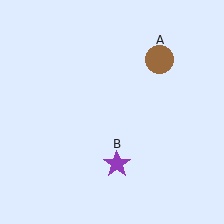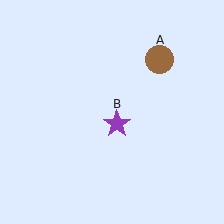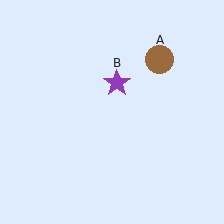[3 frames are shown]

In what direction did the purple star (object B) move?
The purple star (object B) moved up.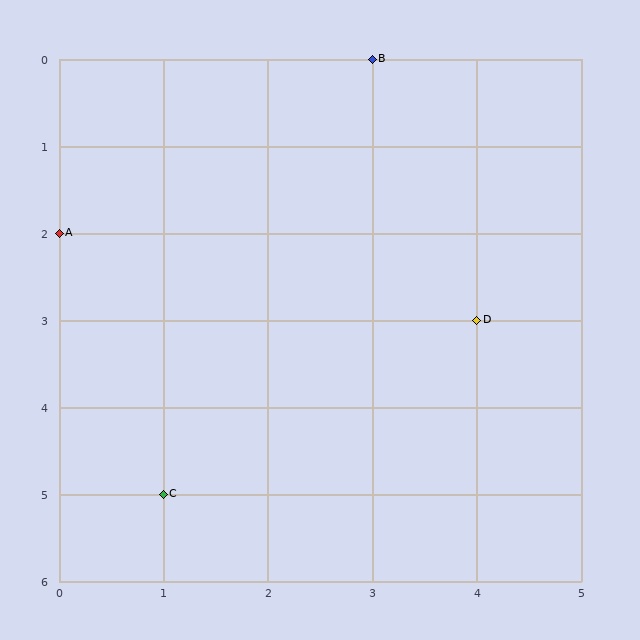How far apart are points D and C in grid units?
Points D and C are 3 columns and 2 rows apart (about 3.6 grid units diagonally).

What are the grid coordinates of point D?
Point D is at grid coordinates (4, 3).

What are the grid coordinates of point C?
Point C is at grid coordinates (1, 5).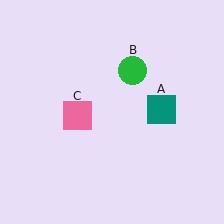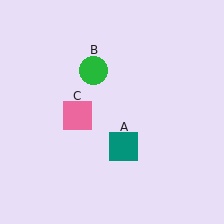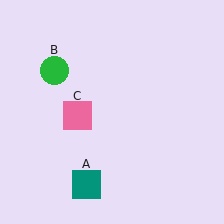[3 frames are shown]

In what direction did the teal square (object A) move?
The teal square (object A) moved down and to the left.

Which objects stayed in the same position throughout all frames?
Pink square (object C) remained stationary.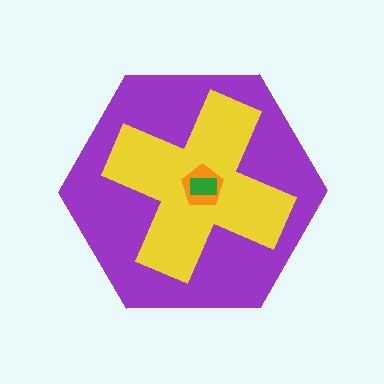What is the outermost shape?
The purple hexagon.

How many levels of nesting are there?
4.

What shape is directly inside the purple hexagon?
The yellow cross.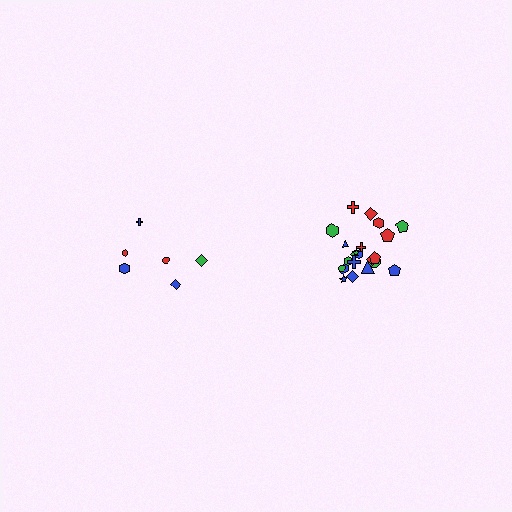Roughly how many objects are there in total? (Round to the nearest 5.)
Roughly 30 objects in total.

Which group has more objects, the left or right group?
The right group.